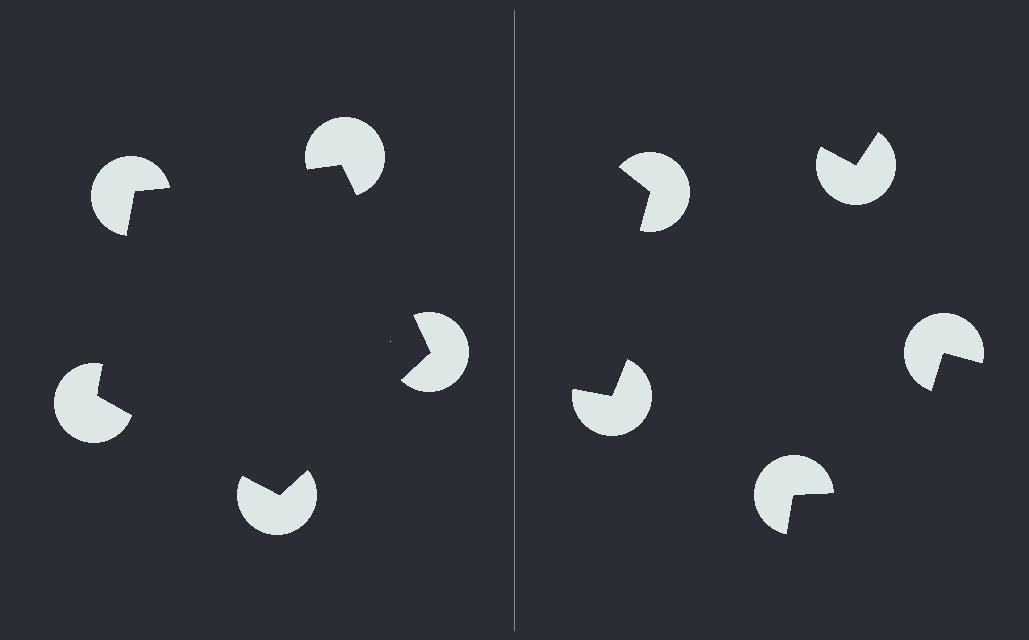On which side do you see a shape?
An illusory pentagon appears on the left side. On the right side the wedge cuts are rotated, so no coherent shape forms.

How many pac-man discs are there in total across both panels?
10 — 5 on each side.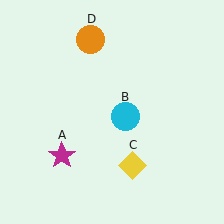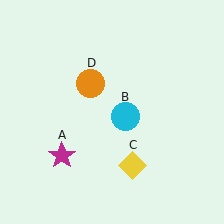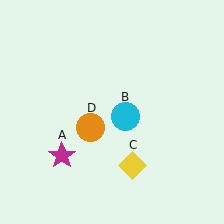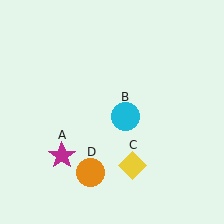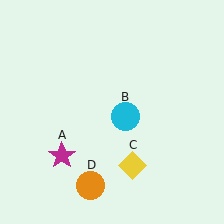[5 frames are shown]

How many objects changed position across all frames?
1 object changed position: orange circle (object D).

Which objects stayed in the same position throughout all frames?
Magenta star (object A) and cyan circle (object B) and yellow diamond (object C) remained stationary.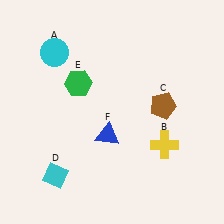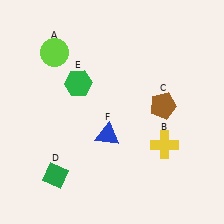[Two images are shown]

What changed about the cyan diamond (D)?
In Image 1, D is cyan. In Image 2, it changed to green.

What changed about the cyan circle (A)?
In Image 1, A is cyan. In Image 2, it changed to lime.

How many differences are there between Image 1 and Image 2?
There are 2 differences between the two images.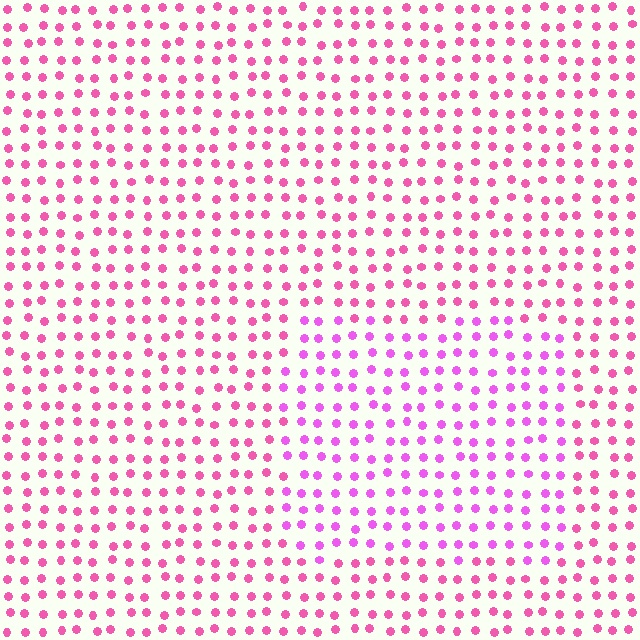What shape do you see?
I see a rectangle.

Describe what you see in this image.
The image is filled with small pink elements in a uniform arrangement. A rectangle-shaped region is visible where the elements are tinted to a slightly different hue, forming a subtle color boundary.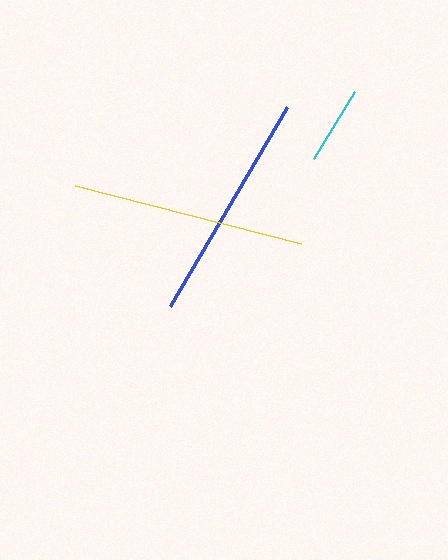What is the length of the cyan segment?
The cyan segment is approximately 79 pixels long.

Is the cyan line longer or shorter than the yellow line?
The yellow line is longer than the cyan line.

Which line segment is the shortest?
The cyan line is the shortest at approximately 79 pixels.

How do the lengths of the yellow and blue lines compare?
The yellow and blue lines are approximately the same length.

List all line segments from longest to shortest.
From longest to shortest: yellow, blue, cyan.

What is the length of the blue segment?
The blue segment is approximately 231 pixels long.